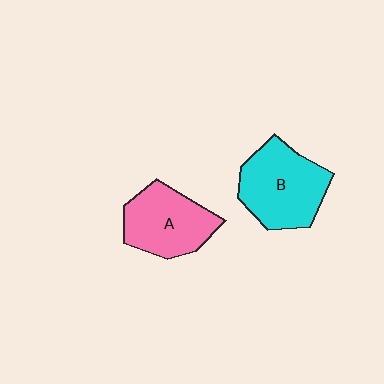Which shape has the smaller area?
Shape A (pink).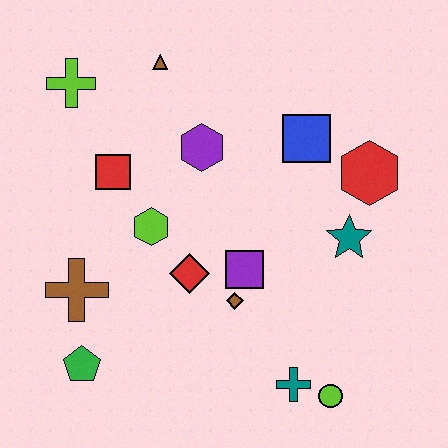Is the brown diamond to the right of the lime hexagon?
Yes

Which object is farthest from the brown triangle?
The lime circle is farthest from the brown triangle.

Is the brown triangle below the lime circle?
No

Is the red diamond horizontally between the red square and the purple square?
Yes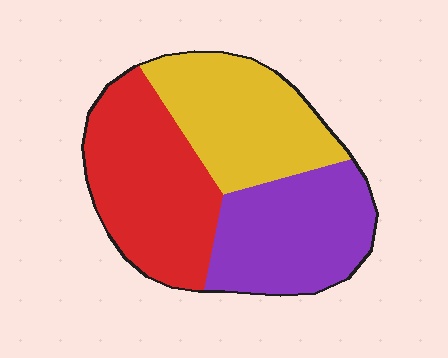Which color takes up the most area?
Red, at roughly 35%.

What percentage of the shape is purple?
Purple takes up about one third (1/3) of the shape.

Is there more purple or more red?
Red.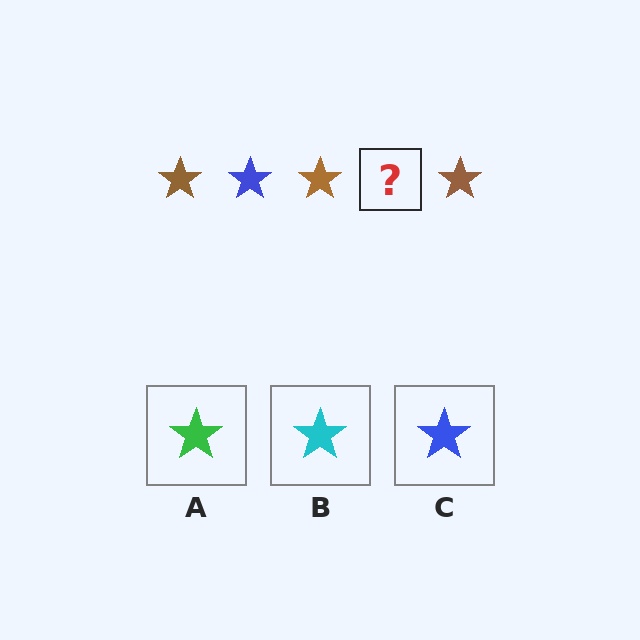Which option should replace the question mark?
Option C.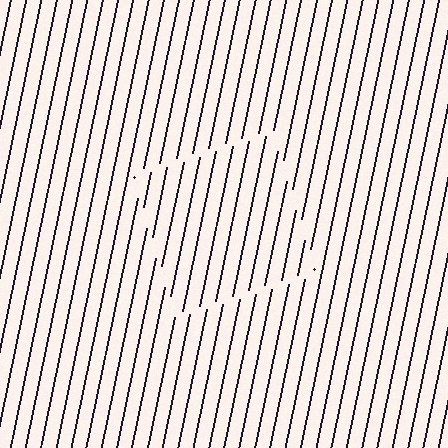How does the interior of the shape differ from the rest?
The interior of the shape contains the same grating, shifted by half a period — the contour is defined by the phase discontinuity where line-ends from the inner and outer gratings abut.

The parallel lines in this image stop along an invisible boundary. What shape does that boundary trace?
An illusory square. The interior of the shape contains the same grating, shifted by half a period — the contour is defined by the phase discontinuity where line-ends from the inner and outer gratings abut.